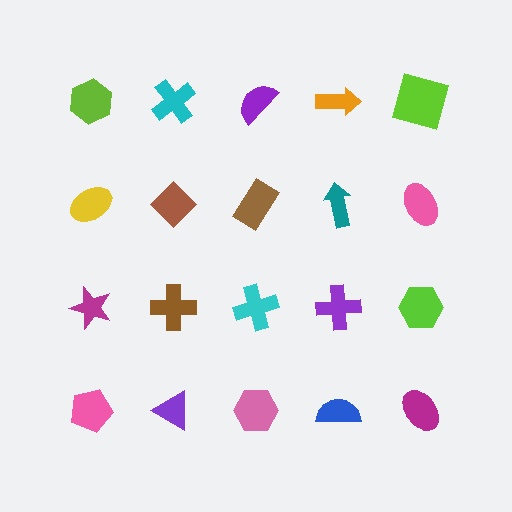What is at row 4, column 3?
A pink hexagon.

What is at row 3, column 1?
A magenta star.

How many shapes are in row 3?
5 shapes.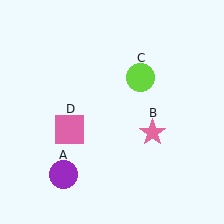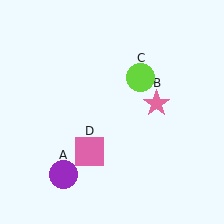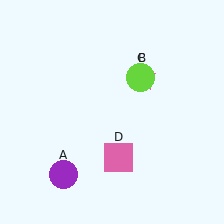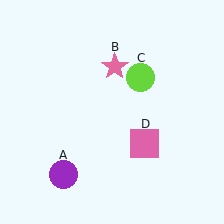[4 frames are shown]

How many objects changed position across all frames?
2 objects changed position: pink star (object B), pink square (object D).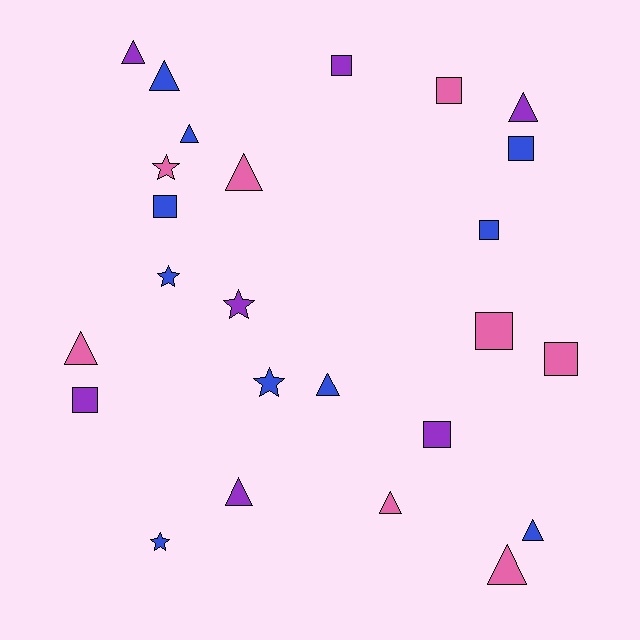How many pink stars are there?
There is 1 pink star.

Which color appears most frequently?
Blue, with 10 objects.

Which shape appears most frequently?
Triangle, with 11 objects.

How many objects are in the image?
There are 25 objects.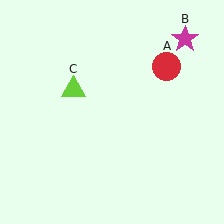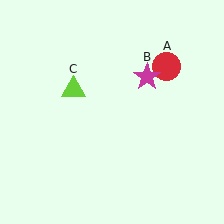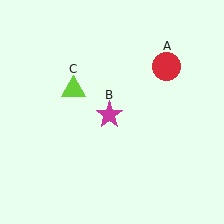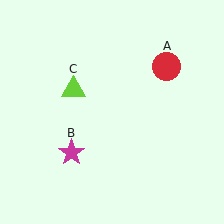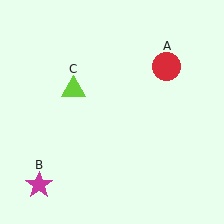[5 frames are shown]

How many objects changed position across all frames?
1 object changed position: magenta star (object B).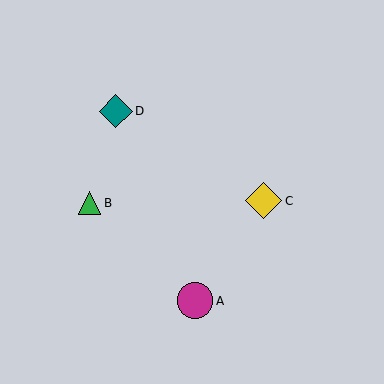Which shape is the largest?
The yellow diamond (labeled C) is the largest.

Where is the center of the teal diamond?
The center of the teal diamond is at (116, 111).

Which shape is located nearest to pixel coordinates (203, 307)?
The magenta circle (labeled A) at (195, 301) is nearest to that location.